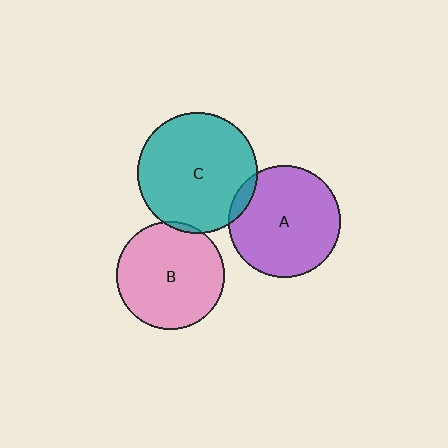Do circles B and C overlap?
Yes.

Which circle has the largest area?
Circle C (teal).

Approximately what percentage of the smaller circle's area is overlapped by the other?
Approximately 5%.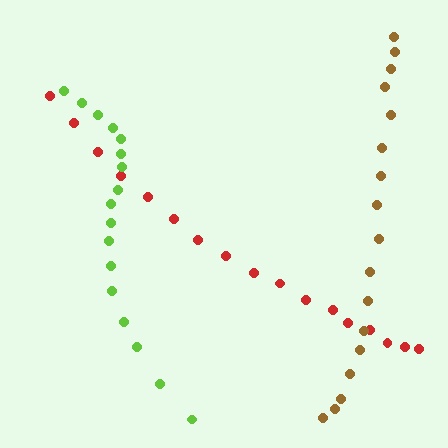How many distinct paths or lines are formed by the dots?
There are 3 distinct paths.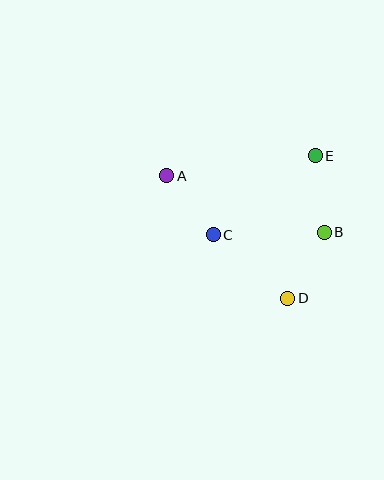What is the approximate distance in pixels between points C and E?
The distance between C and E is approximately 129 pixels.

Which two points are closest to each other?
Points B and D are closest to each other.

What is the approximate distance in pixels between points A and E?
The distance between A and E is approximately 150 pixels.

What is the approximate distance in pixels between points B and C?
The distance between B and C is approximately 111 pixels.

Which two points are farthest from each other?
Points A and D are farthest from each other.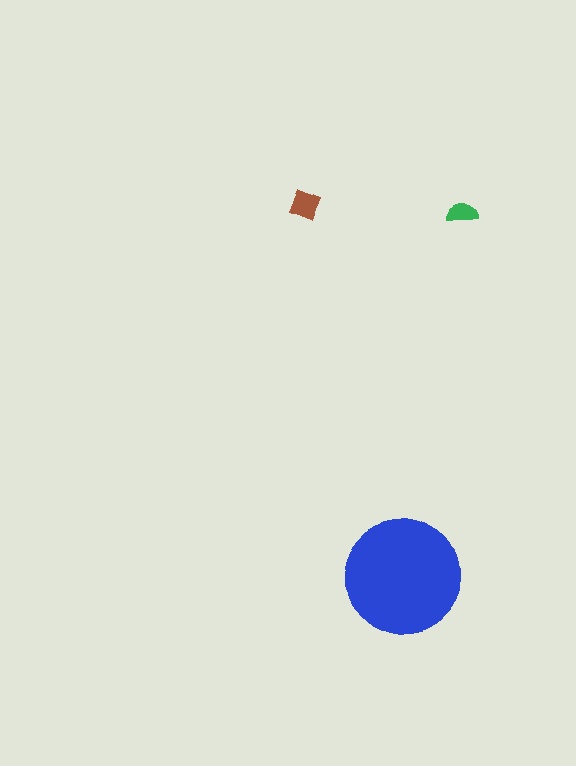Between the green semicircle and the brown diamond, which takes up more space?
The brown diamond.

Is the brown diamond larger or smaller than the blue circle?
Smaller.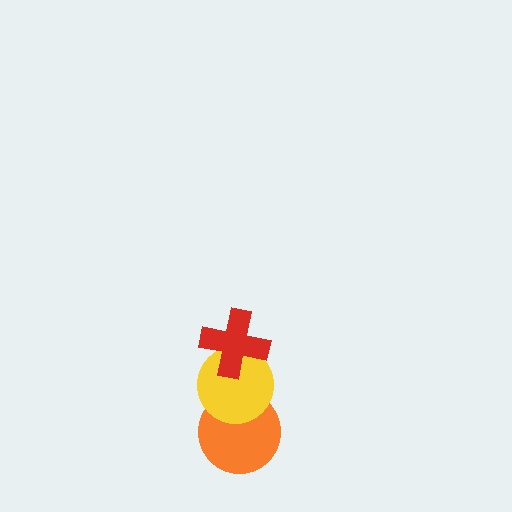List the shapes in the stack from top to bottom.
From top to bottom: the red cross, the yellow circle, the orange circle.